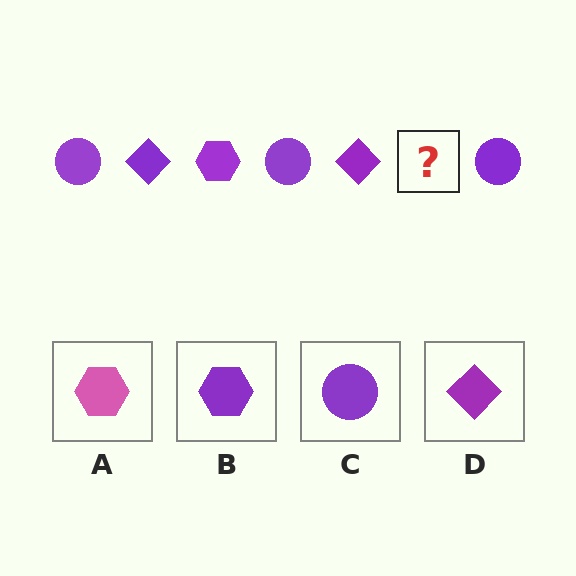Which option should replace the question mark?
Option B.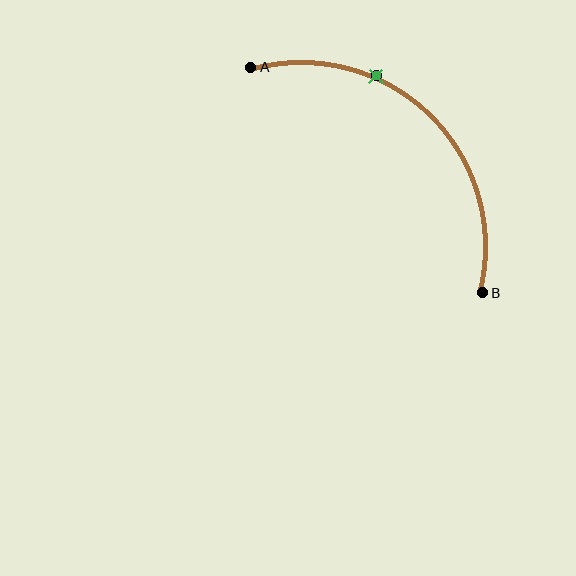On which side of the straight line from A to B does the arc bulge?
The arc bulges above and to the right of the straight line connecting A and B.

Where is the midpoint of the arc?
The arc midpoint is the point on the curve farthest from the straight line joining A and B. It sits above and to the right of that line.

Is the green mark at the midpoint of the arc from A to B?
No. The green mark lies on the arc but is closer to endpoint A. The arc midpoint would be at the point on the curve equidistant along the arc from both A and B.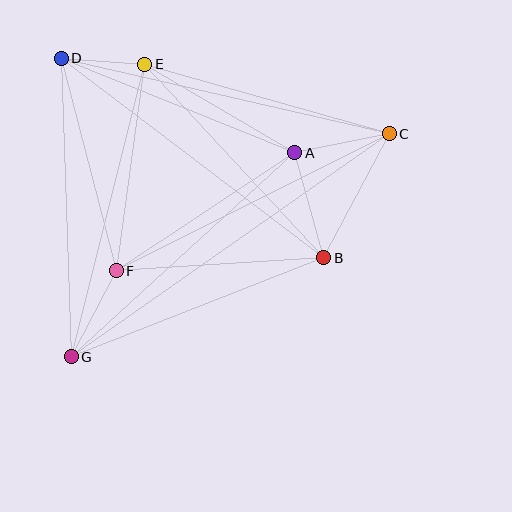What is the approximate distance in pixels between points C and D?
The distance between C and D is approximately 337 pixels.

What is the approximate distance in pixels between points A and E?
The distance between A and E is approximately 174 pixels.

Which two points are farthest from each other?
Points C and G are farthest from each other.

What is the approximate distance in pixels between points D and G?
The distance between D and G is approximately 299 pixels.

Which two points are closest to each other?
Points D and E are closest to each other.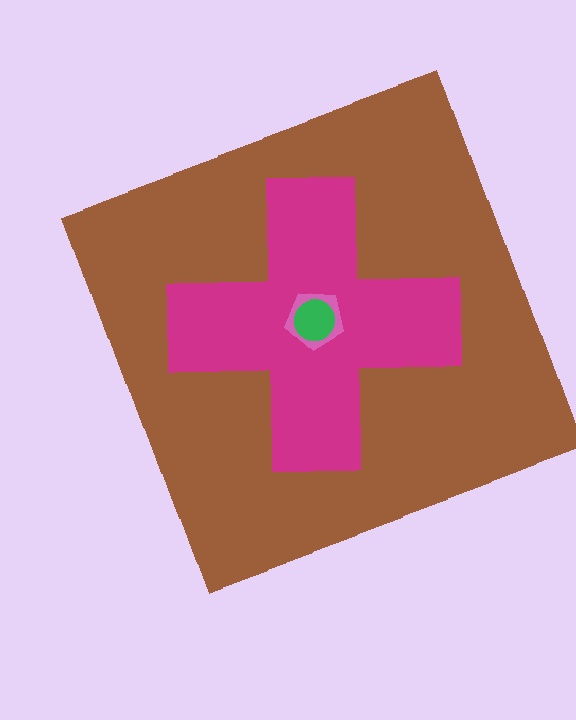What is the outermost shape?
The brown square.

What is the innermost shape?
The green circle.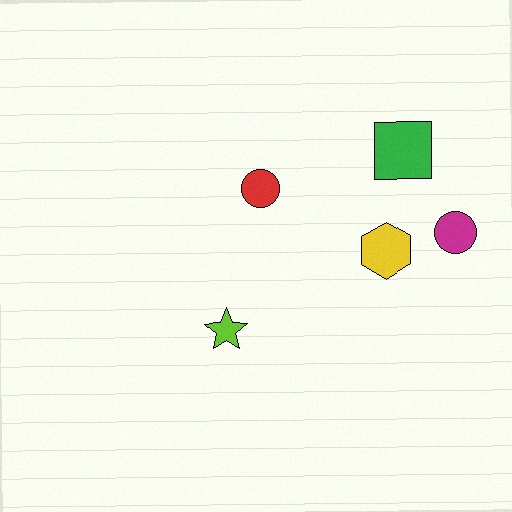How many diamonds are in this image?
There are no diamonds.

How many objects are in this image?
There are 5 objects.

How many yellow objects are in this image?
There is 1 yellow object.